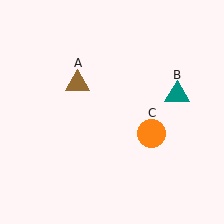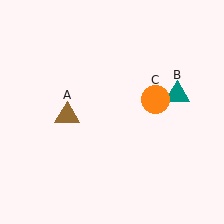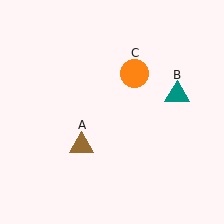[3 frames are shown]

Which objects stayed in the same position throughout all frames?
Teal triangle (object B) remained stationary.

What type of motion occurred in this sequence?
The brown triangle (object A), orange circle (object C) rotated counterclockwise around the center of the scene.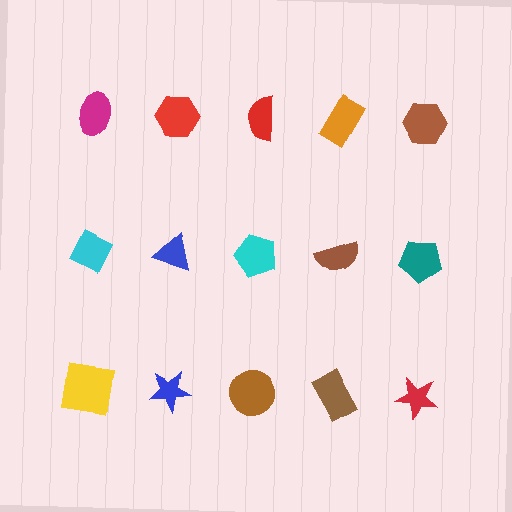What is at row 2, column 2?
A blue triangle.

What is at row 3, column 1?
A yellow square.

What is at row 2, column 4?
A brown semicircle.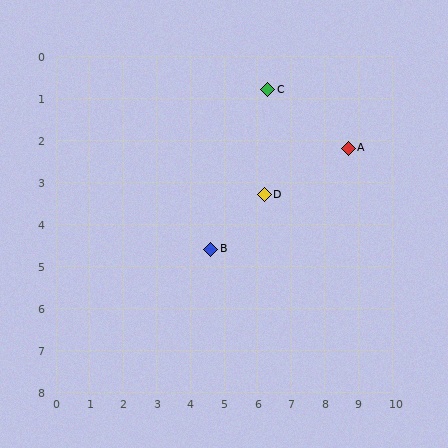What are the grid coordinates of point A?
Point A is at approximately (8.7, 2.2).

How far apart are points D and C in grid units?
Points D and C are about 2.5 grid units apart.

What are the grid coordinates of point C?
Point C is at approximately (6.3, 0.8).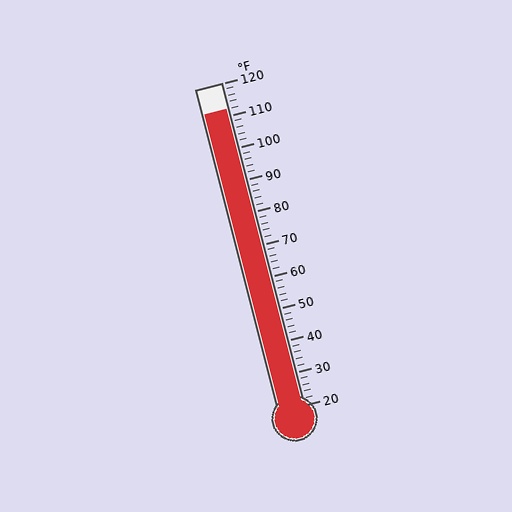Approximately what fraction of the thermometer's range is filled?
The thermometer is filled to approximately 90% of its range.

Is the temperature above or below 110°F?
The temperature is above 110°F.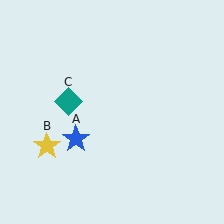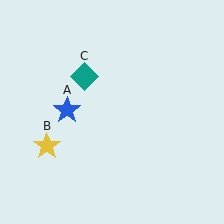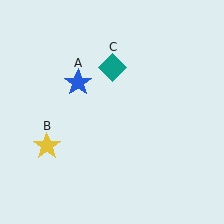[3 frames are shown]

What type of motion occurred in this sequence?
The blue star (object A), teal diamond (object C) rotated clockwise around the center of the scene.